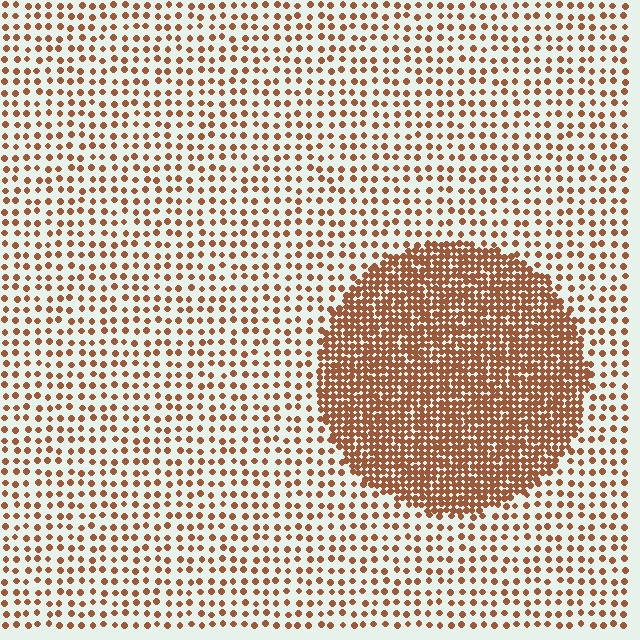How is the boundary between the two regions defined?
The boundary is defined by a change in element density (approximately 2.9x ratio). All elements are the same color, size, and shape.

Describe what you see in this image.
The image contains small brown elements arranged at two different densities. A circle-shaped region is visible where the elements are more densely packed than the surrounding area.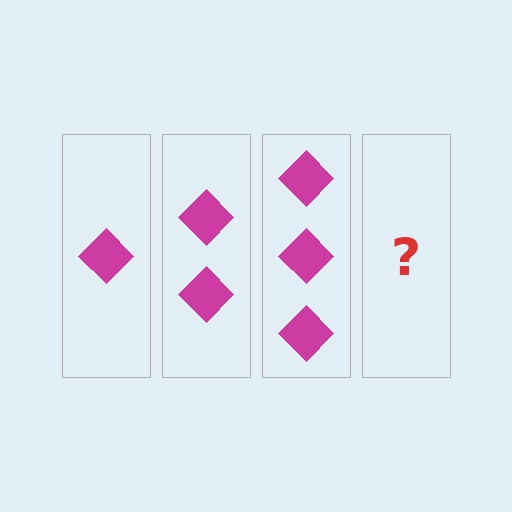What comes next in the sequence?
The next element should be 4 diamonds.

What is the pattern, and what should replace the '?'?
The pattern is that each step adds one more diamond. The '?' should be 4 diamonds.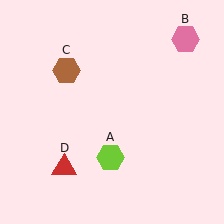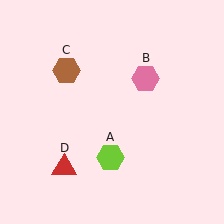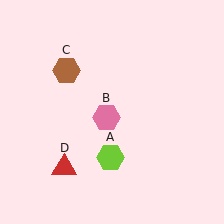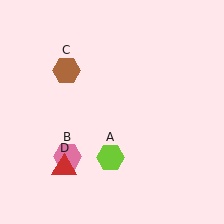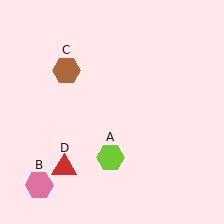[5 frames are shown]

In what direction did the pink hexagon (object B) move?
The pink hexagon (object B) moved down and to the left.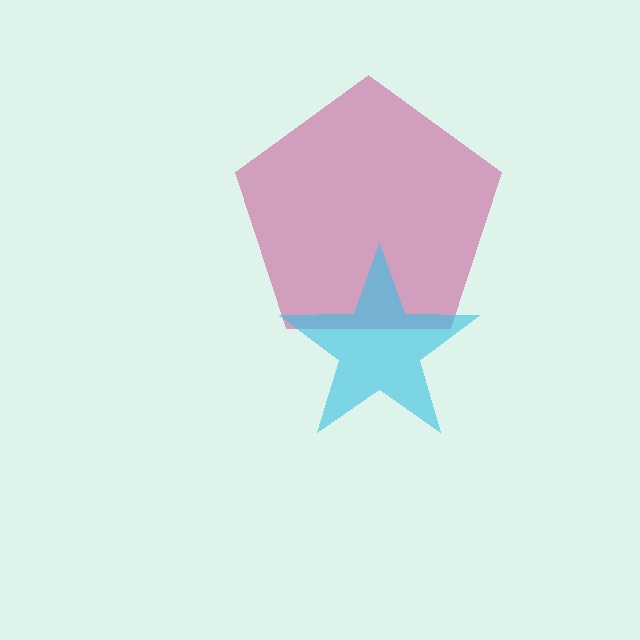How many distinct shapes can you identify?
There are 2 distinct shapes: a magenta pentagon, a cyan star.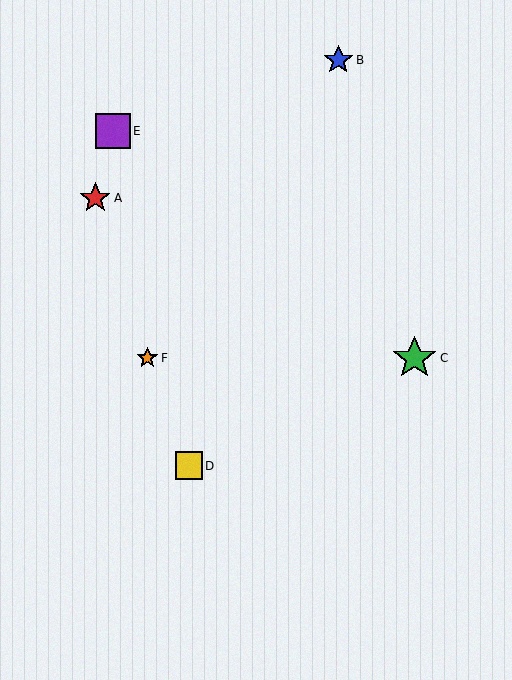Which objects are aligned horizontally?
Objects C, F are aligned horizontally.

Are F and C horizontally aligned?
Yes, both are at y≈358.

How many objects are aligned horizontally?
2 objects (C, F) are aligned horizontally.